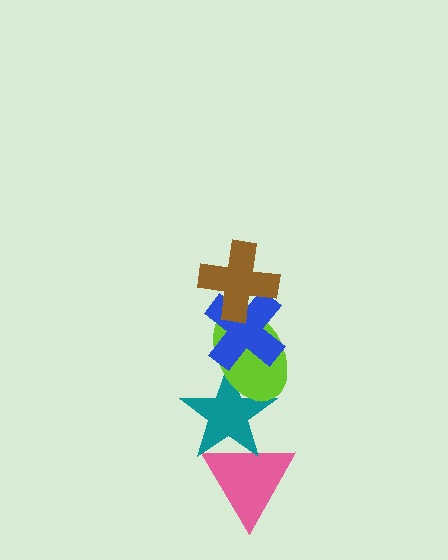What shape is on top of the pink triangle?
The teal star is on top of the pink triangle.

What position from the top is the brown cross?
The brown cross is 1st from the top.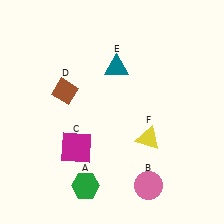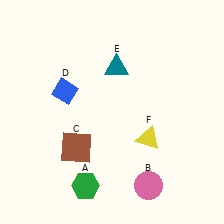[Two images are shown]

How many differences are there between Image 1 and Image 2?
There are 2 differences between the two images.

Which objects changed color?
C changed from magenta to brown. D changed from brown to blue.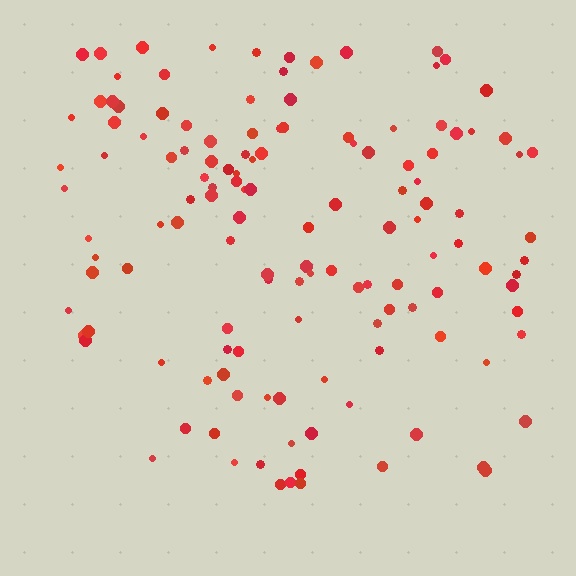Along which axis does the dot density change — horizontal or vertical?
Vertical.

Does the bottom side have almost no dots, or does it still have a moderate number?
Still a moderate number, just noticeably fewer than the top.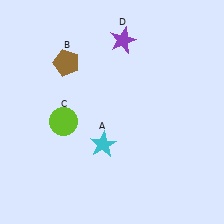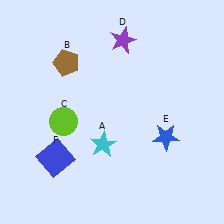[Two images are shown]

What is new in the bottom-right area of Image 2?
A blue star (E) was added in the bottom-right area of Image 2.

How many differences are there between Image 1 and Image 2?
There are 2 differences between the two images.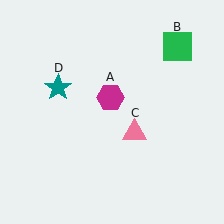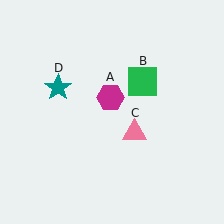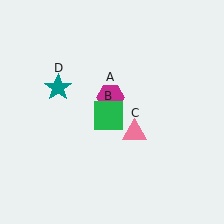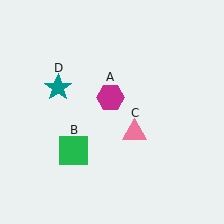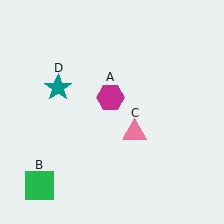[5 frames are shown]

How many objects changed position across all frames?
1 object changed position: green square (object B).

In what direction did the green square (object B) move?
The green square (object B) moved down and to the left.